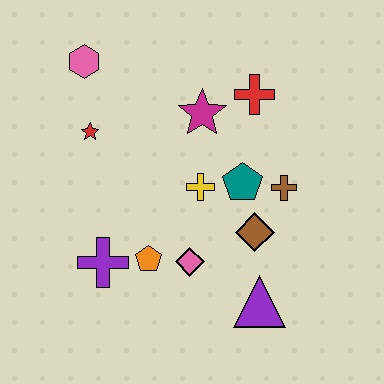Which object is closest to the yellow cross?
The teal pentagon is closest to the yellow cross.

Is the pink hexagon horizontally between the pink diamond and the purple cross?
No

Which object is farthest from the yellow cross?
The pink hexagon is farthest from the yellow cross.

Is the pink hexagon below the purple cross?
No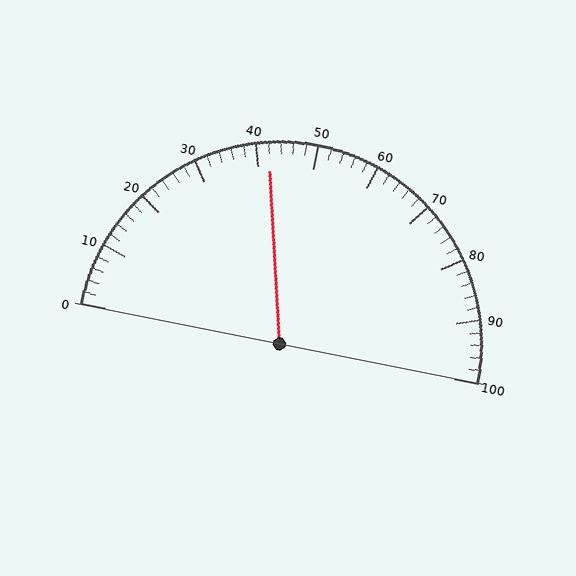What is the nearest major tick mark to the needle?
The nearest major tick mark is 40.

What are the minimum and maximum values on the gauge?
The gauge ranges from 0 to 100.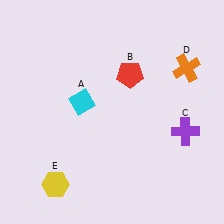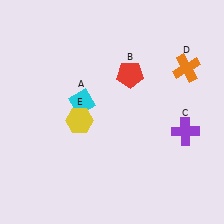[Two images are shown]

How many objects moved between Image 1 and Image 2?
1 object moved between the two images.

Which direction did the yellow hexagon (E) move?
The yellow hexagon (E) moved up.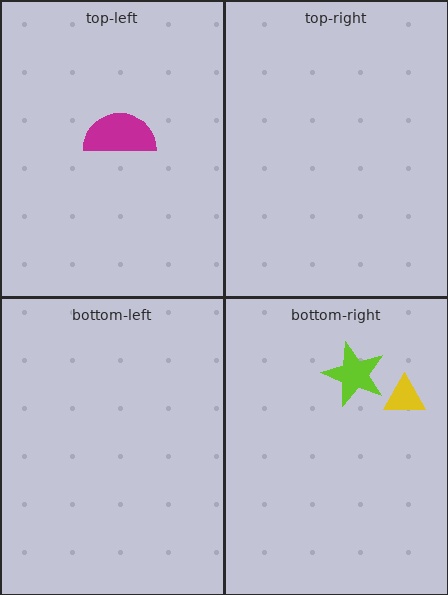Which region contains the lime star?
The bottom-right region.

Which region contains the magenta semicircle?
The top-left region.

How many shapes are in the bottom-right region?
2.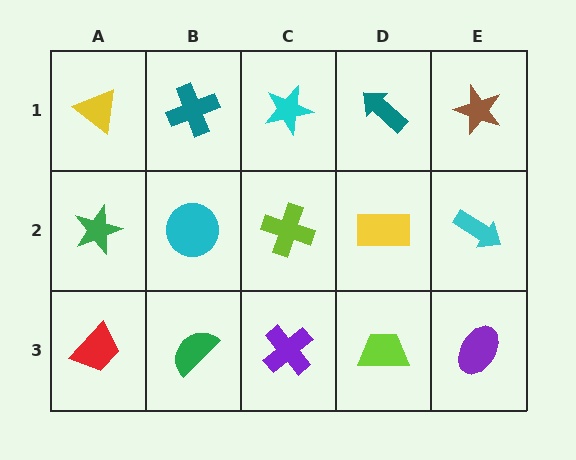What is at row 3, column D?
A lime trapezoid.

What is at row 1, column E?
A brown star.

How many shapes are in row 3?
5 shapes.